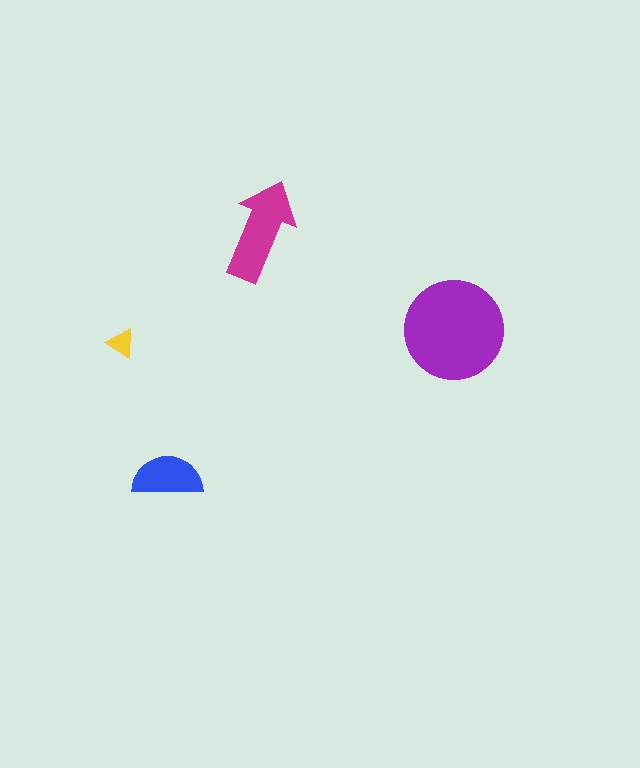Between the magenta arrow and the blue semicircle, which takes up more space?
The magenta arrow.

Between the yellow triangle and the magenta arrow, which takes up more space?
The magenta arrow.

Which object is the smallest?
The yellow triangle.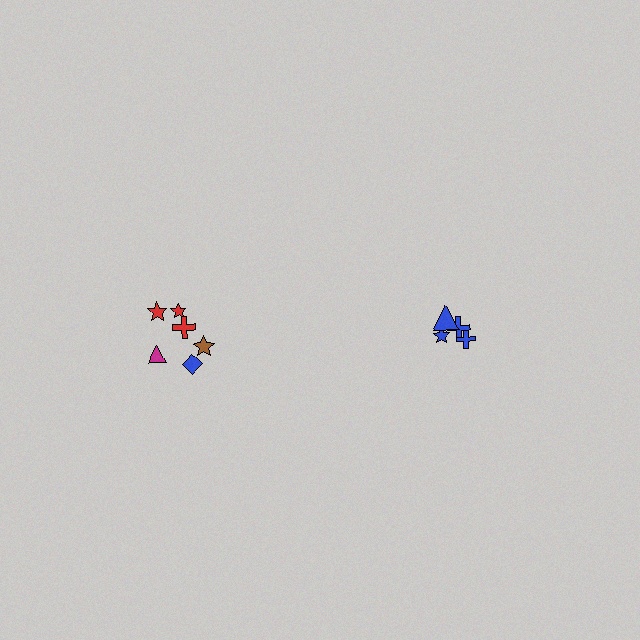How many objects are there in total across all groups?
There are 10 objects.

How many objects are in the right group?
There are 4 objects.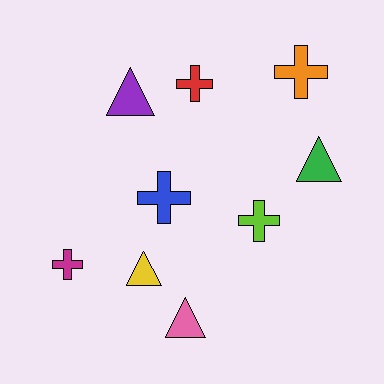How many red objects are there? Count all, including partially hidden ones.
There is 1 red object.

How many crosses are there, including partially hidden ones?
There are 5 crosses.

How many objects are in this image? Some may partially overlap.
There are 9 objects.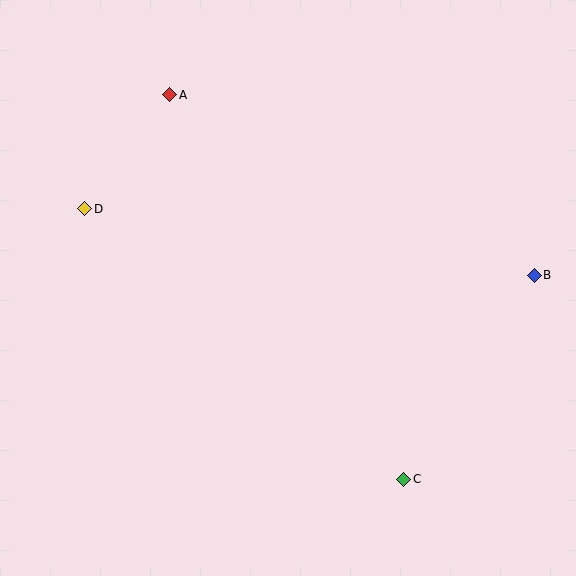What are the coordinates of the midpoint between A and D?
The midpoint between A and D is at (127, 152).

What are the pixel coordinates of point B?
Point B is at (534, 275).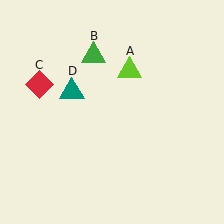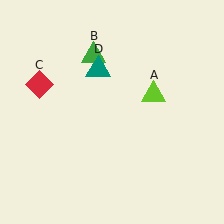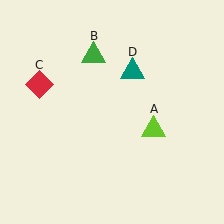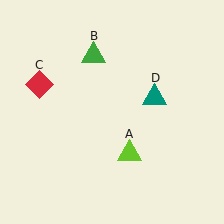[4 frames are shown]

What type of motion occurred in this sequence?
The lime triangle (object A), teal triangle (object D) rotated clockwise around the center of the scene.